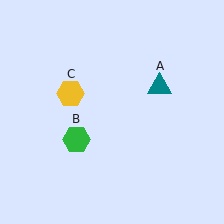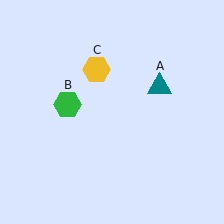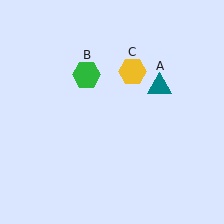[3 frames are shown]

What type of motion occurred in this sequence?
The green hexagon (object B), yellow hexagon (object C) rotated clockwise around the center of the scene.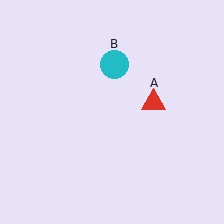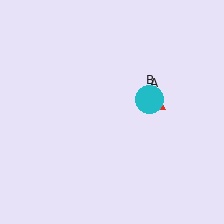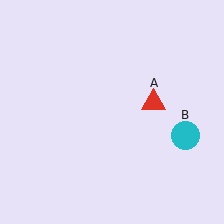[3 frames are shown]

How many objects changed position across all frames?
1 object changed position: cyan circle (object B).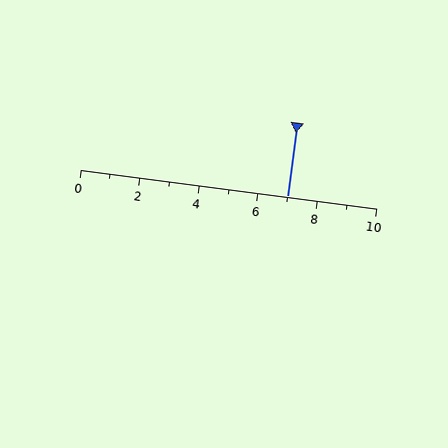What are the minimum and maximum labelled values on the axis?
The axis runs from 0 to 10.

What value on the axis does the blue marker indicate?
The marker indicates approximately 7.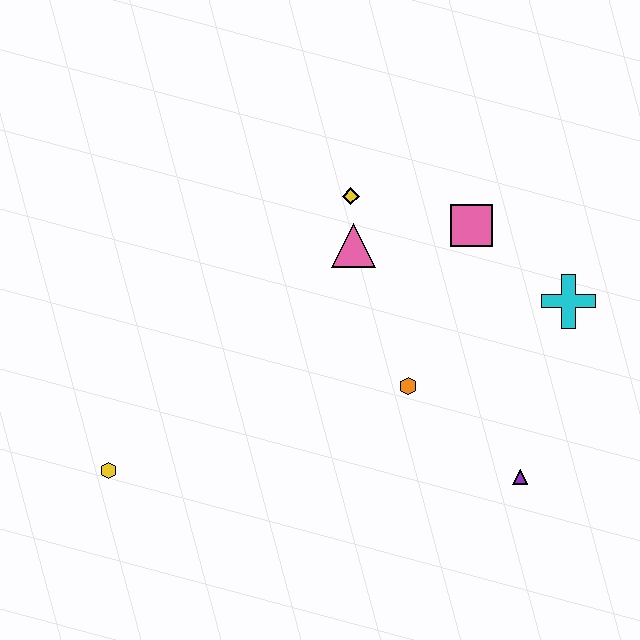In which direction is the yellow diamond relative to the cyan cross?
The yellow diamond is to the left of the cyan cross.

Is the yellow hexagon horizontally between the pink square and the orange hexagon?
No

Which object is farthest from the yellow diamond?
The yellow hexagon is farthest from the yellow diamond.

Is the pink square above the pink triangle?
Yes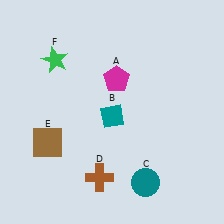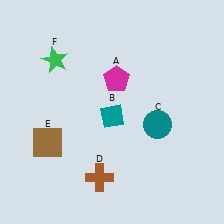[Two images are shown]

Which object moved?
The teal circle (C) moved up.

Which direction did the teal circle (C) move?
The teal circle (C) moved up.